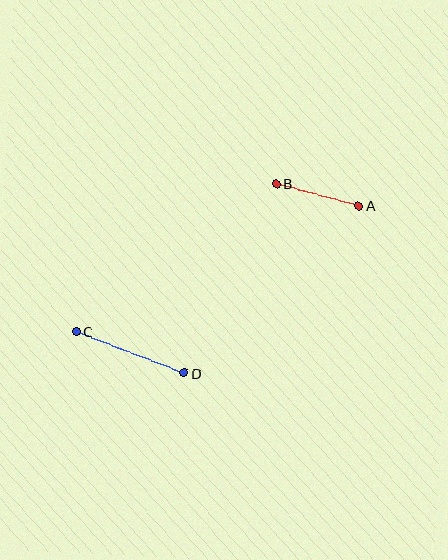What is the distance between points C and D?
The distance is approximately 115 pixels.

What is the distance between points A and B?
The distance is approximately 85 pixels.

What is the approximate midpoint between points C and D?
The midpoint is at approximately (130, 352) pixels.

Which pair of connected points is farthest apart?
Points C and D are farthest apart.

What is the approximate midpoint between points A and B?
The midpoint is at approximately (318, 195) pixels.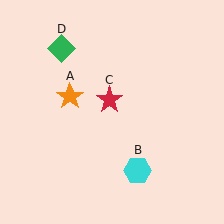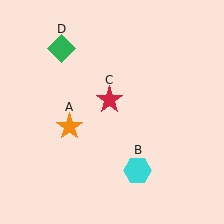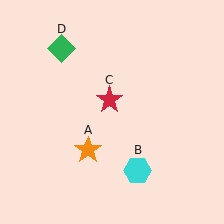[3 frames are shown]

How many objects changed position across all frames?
1 object changed position: orange star (object A).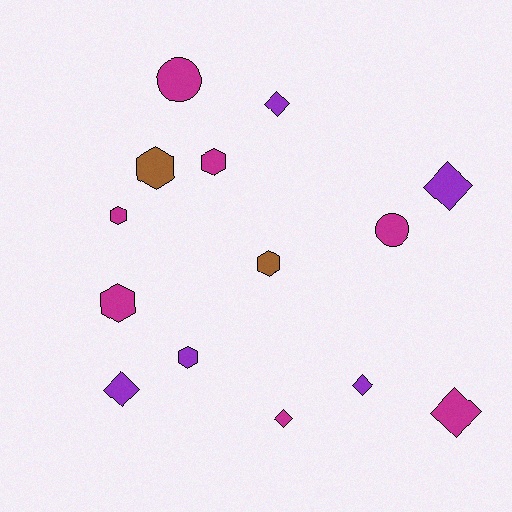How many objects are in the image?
There are 14 objects.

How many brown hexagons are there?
There are 2 brown hexagons.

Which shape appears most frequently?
Hexagon, with 6 objects.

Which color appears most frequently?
Magenta, with 7 objects.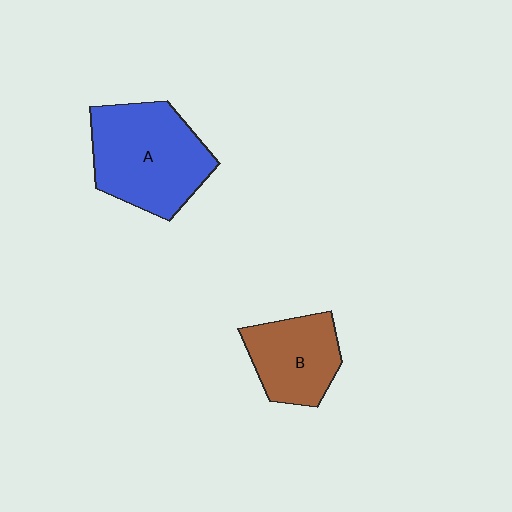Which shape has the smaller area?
Shape B (brown).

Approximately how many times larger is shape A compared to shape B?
Approximately 1.6 times.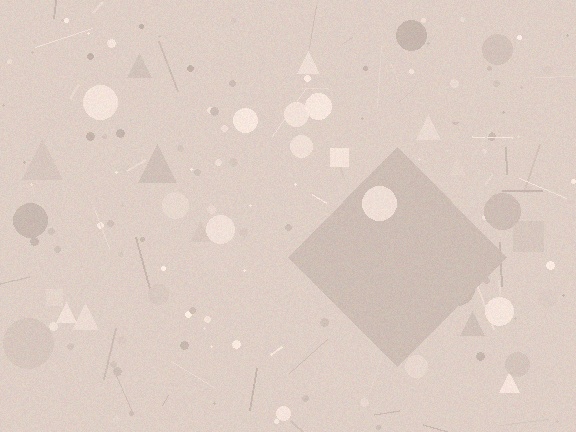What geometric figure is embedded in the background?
A diamond is embedded in the background.